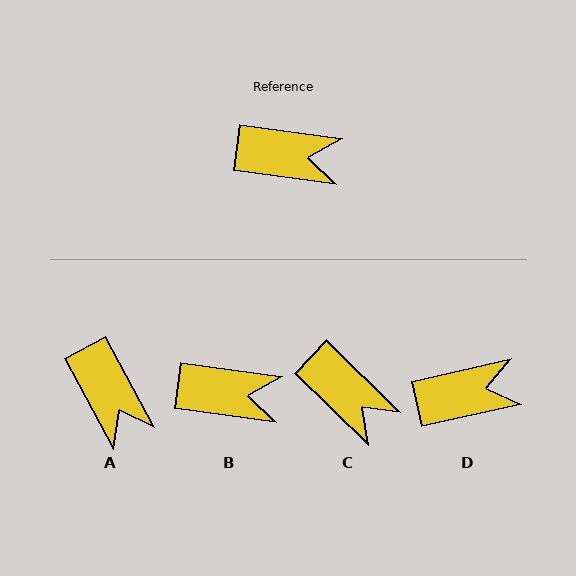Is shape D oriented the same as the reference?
No, it is off by about 20 degrees.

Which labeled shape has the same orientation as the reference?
B.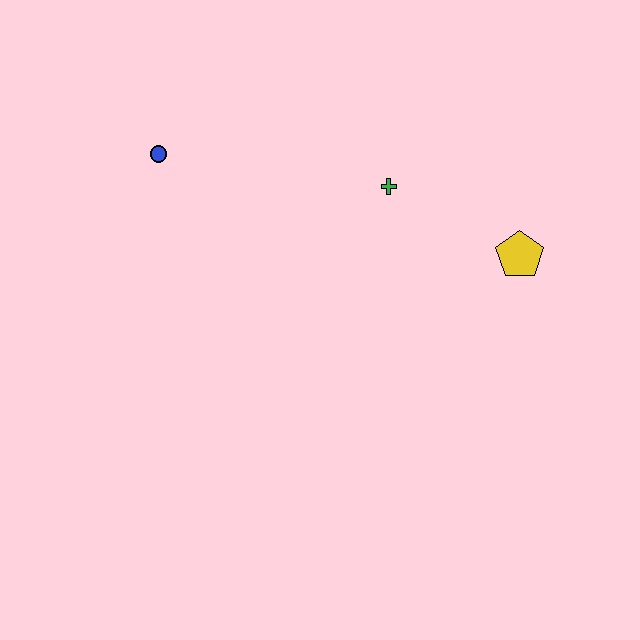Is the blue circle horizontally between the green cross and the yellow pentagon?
No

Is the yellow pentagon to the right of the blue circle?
Yes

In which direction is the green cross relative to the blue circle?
The green cross is to the right of the blue circle.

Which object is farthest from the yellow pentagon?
The blue circle is farthest from the yellow pentagon.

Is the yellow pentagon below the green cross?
Yes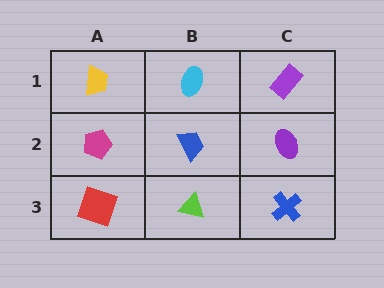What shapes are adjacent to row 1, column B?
A blue trapezoid (row 2, column B), a yellow trapezoid (row 1, column A), a purple rectangle (row 1, column C).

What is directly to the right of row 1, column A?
A cyan ellipse.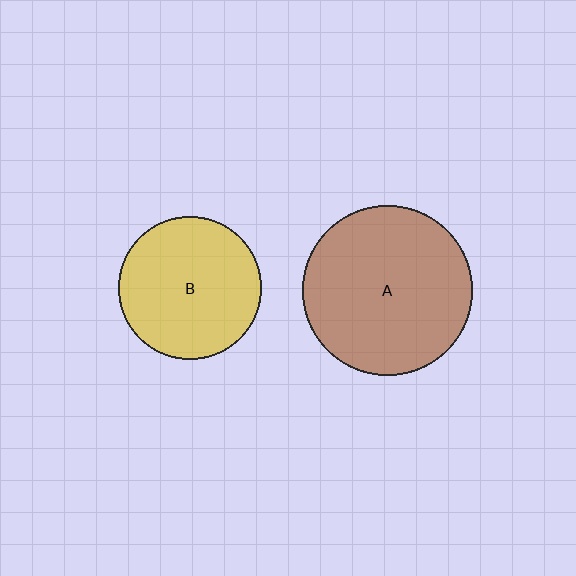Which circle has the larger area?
Circle A (brown).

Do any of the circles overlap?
No, none of the circles overlap.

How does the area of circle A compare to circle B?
Approximately 1.4 times.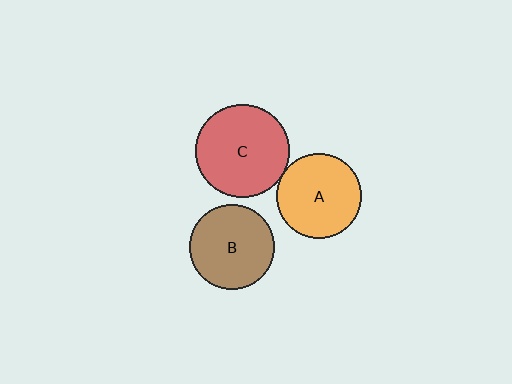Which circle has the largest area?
Circle C (red).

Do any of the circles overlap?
No, none of the circles overlap.